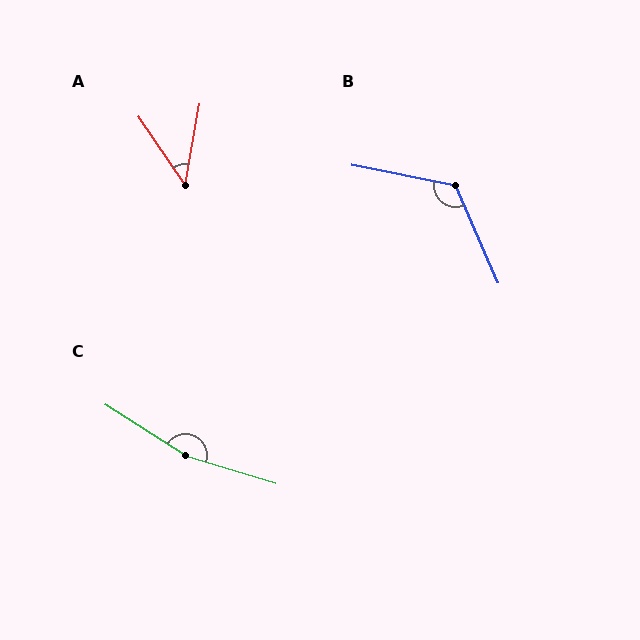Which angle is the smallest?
A, at approximately 44 degrees.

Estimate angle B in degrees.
Approximately 125 degrees.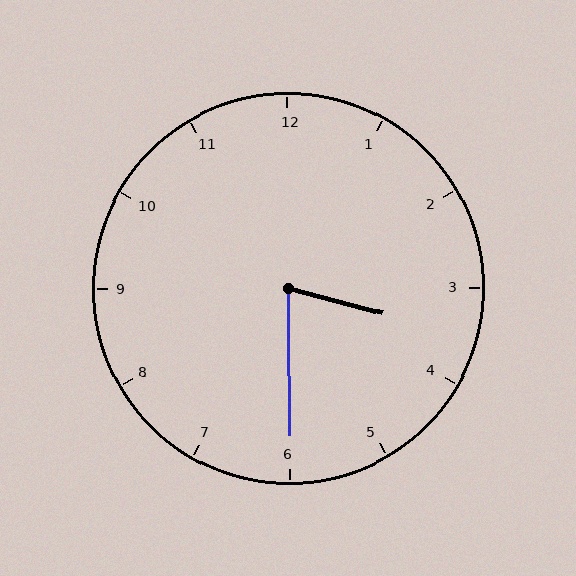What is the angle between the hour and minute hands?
Approximately 75 degrees.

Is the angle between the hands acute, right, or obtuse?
It is acute.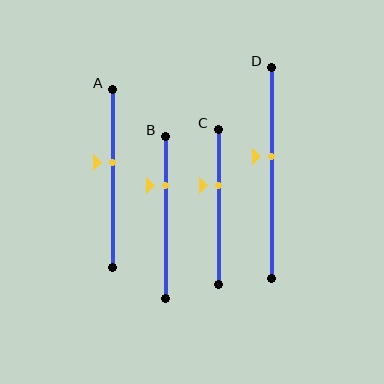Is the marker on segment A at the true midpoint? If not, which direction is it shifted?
No, the marker on segment A is shifted upward by about 9% of the segment length.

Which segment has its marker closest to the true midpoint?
Segment D has its marker closest to the true midpoint.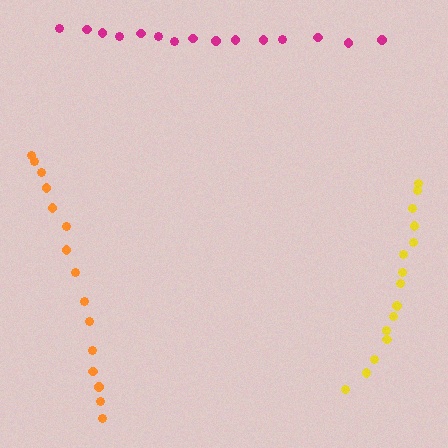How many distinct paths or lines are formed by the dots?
There are 3 distinct paths.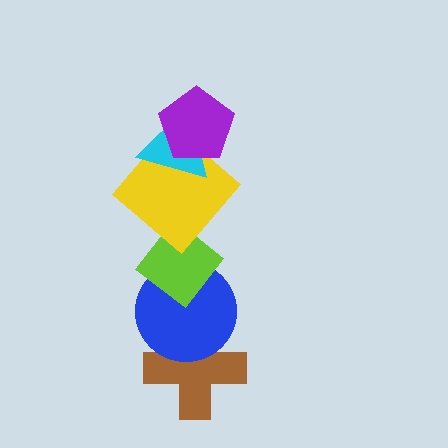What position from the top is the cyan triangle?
The cyan triangle is 2nd from the top.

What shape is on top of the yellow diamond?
The cyan triangle is on top of the yellow diamond.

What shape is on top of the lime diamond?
The yellow diamond is on top of the lime diamond.